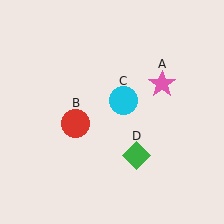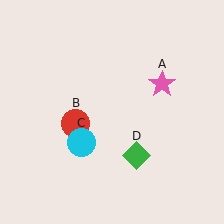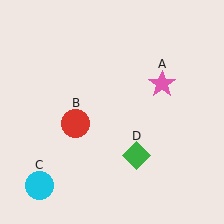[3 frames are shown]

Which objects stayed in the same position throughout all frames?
Pink star (object A) and red circle (object B) and green diamond (object D) remained stationary.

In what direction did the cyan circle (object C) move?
The cyan circle (object C) moved down and to the left.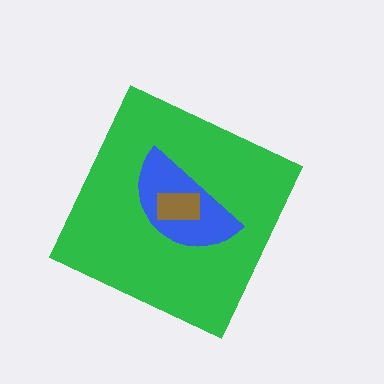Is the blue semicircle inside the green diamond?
Yes.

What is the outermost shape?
The green diamond.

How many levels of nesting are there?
3.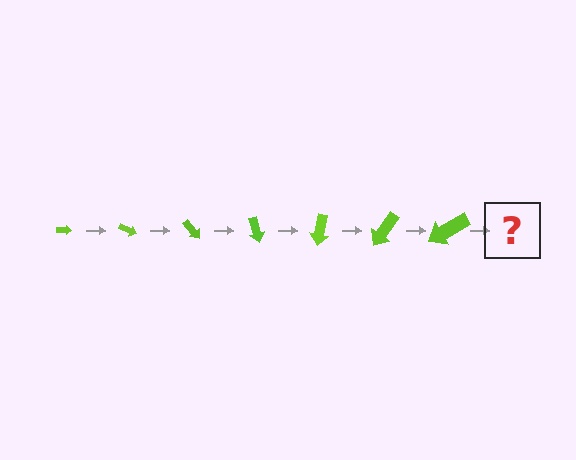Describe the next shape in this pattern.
It should be an arrow, larger than the previous one and rotated 175 degrees from the start.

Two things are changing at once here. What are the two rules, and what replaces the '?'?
The two rules are that the arrow grows larger each step and it rotates 25 degrees each step. The '?' should be an arrow, larger than the previous one and rotated 175 degrees from the start.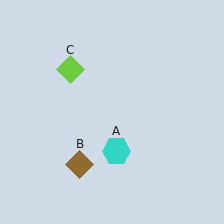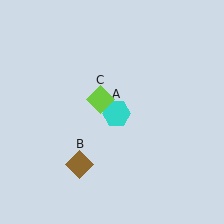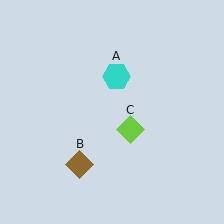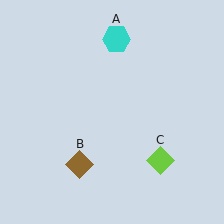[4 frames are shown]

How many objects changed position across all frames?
2 objects changed position: cyan hexagon (object A), lime diamond (object C).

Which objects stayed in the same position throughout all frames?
Brown diamond (object B) remained stationary.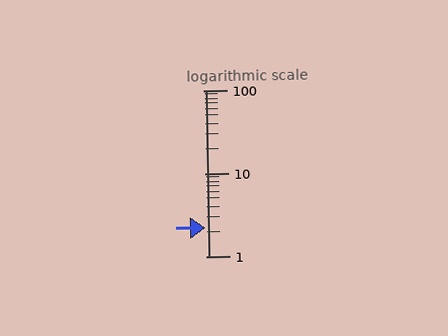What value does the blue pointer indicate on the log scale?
The pointer indicates approximately 2.2.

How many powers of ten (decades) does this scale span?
The scale spans 2 decades, from 1 to 100.